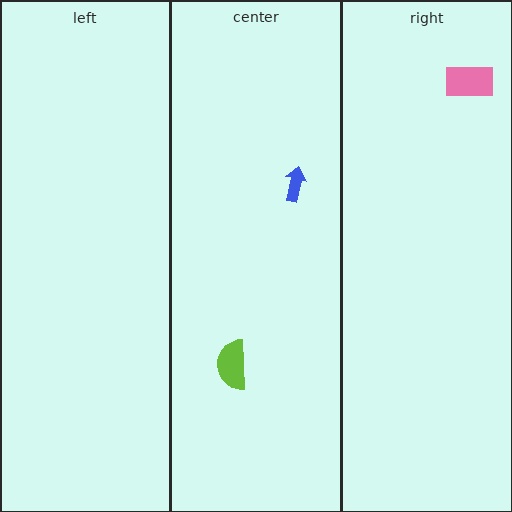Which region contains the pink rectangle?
The right region.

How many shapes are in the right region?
1.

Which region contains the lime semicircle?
The center region.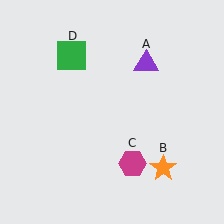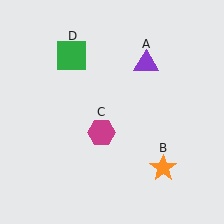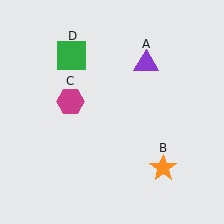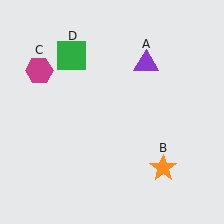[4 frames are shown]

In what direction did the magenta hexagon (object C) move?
The magenta hexagon (object C) moved up and to the left.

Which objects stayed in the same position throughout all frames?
Purple triangle (object A) and orange star (object B) and green square (object D) remained stationary.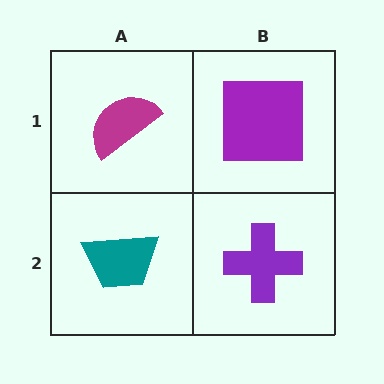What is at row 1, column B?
A purple square.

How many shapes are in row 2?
2 shapes.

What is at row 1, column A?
A magenta semicircle.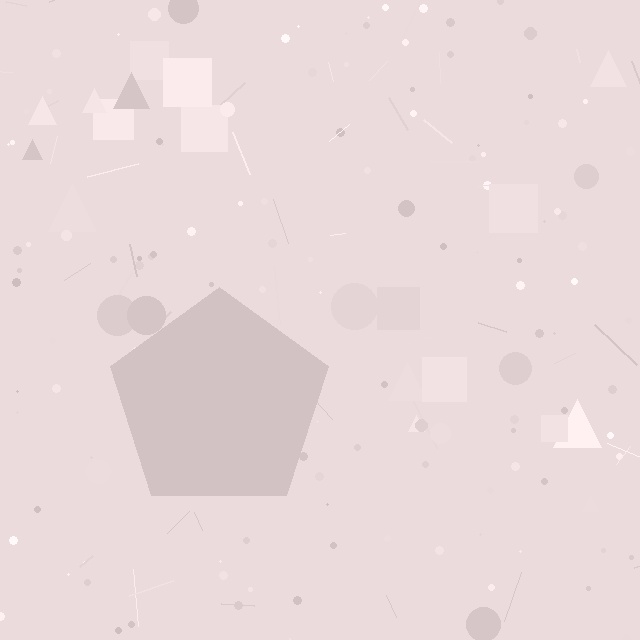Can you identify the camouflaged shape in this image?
The camouflaged shape is a pentagon.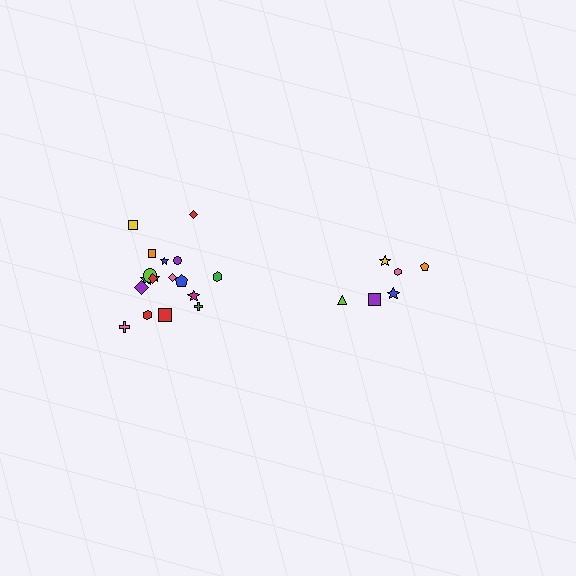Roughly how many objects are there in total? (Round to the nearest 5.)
Roughly 25 objects in total.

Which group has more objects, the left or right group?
The left group.